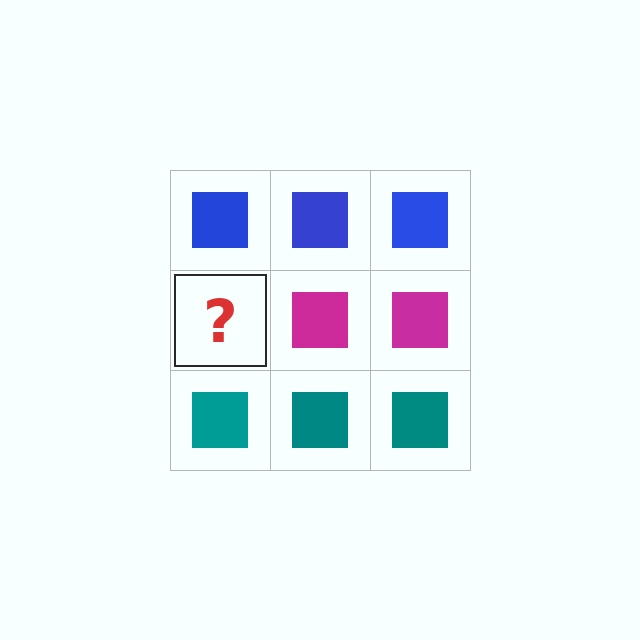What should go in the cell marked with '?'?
The missing cell should contain a magenta square.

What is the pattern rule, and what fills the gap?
The rule is that each row has a consistent color. The gap should be filled with a magenta square.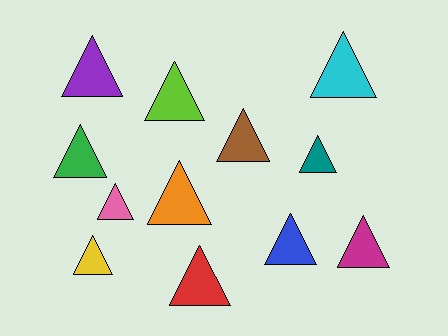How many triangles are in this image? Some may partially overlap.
There are 12 triangles.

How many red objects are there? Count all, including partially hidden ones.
There is 1 red object.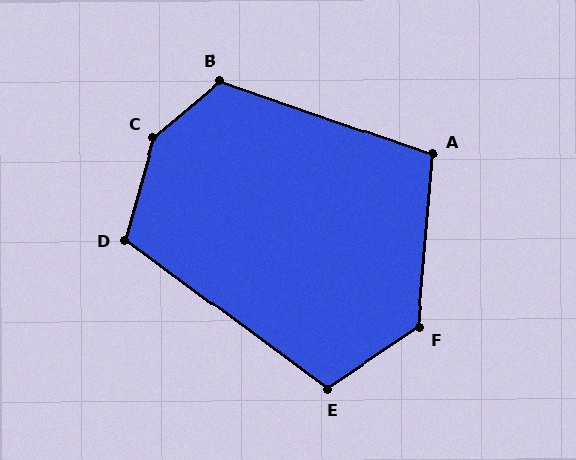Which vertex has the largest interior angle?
C, at approximately 145 degrees.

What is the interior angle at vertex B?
Approximately 121 degrees (obtuse).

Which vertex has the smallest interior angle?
A, at approximately 104 degrees.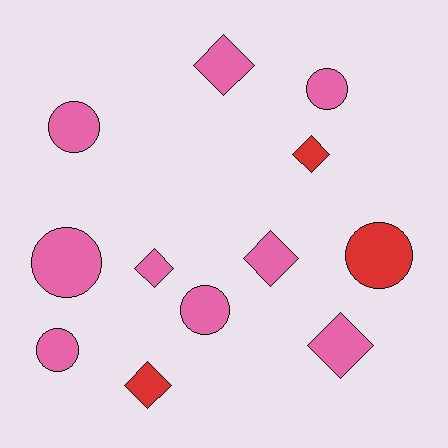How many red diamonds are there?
There are 2 red diamonds.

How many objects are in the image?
There are 12 objects.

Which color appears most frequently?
Pink, with 9 objects.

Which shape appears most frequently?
Circle, with 6 objects.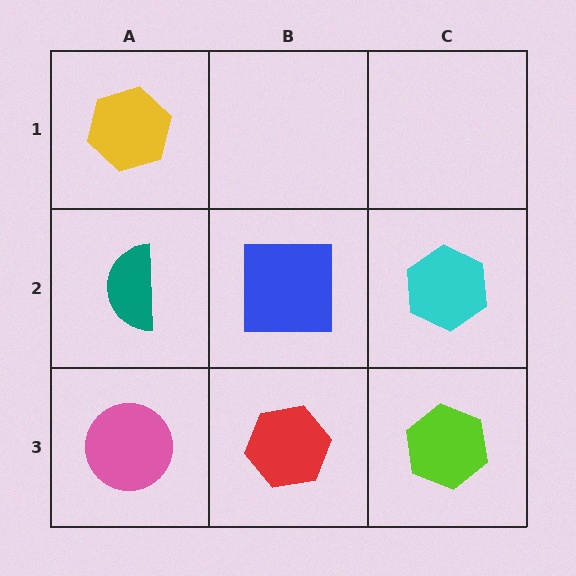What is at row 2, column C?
A cyan hexagon.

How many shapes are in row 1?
1 shape.